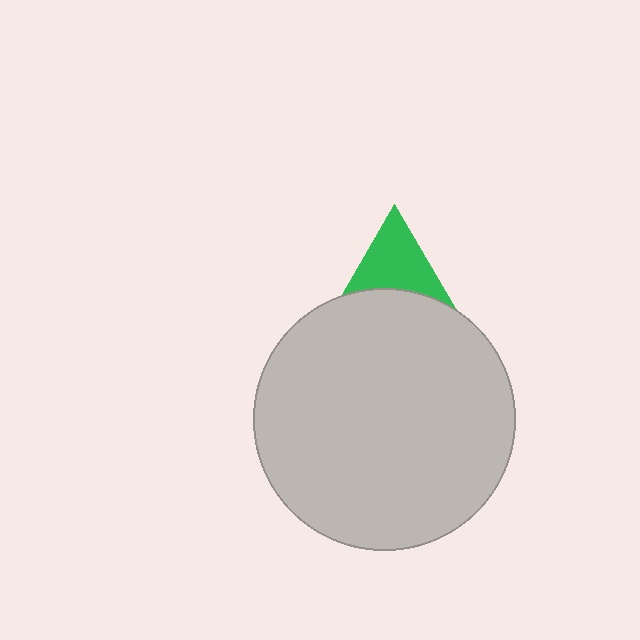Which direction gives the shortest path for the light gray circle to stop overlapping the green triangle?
Moving down gives the shortest separation.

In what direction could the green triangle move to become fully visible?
The green triangle could move up. That would shift it out from behind the light gray circle entirely.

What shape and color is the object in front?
The object in front is a light gray circle.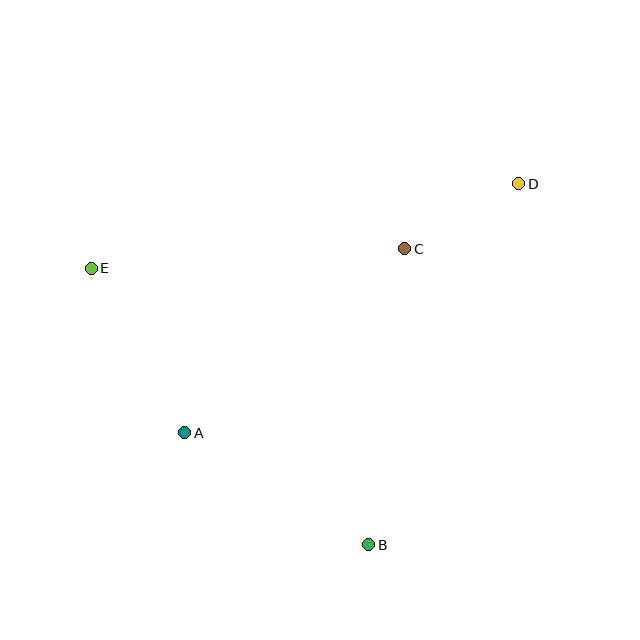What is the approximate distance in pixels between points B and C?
The distance between B and C is approximately 299 pixels.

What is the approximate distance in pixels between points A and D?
The distance between A and D is approximately 417 pixels.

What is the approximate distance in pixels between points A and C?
The distance between A and C is approximately 287 pixels.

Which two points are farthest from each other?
Points D and E are farthest from each other.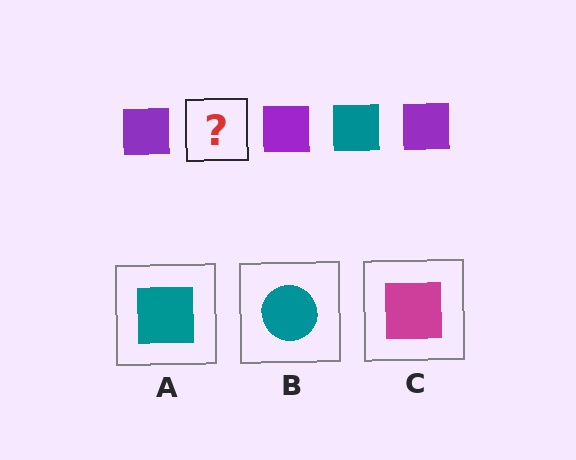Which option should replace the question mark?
Option A.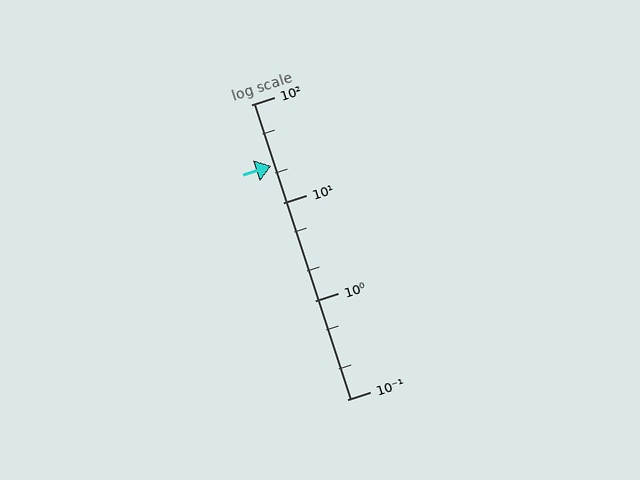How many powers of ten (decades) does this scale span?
The scale spans 3 decades, from 0.1 to 100.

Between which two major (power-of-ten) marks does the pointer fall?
The pointer is between 10 and 100.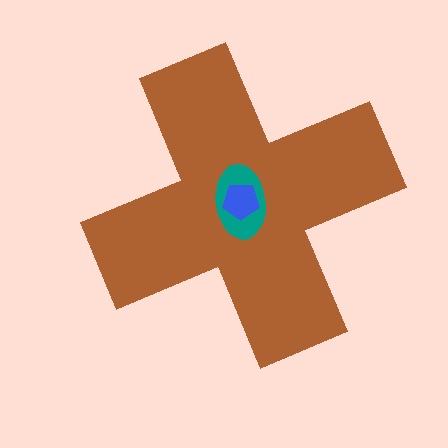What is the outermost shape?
The brown cross.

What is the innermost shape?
The blue pentagon.